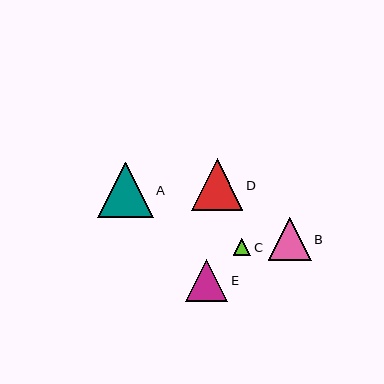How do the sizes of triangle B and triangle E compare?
Triangle B and triangle E are approximately the same size.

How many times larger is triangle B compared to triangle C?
Triangle B is approximately 2.5 times the size of triangle C.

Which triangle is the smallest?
Triangle C is the smallest with a size of approximately 17 pixels.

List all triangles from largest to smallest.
From largest to smallest: A, D, B, E, C.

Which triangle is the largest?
Triangle A is the largest with a size of approximately 55 pixels.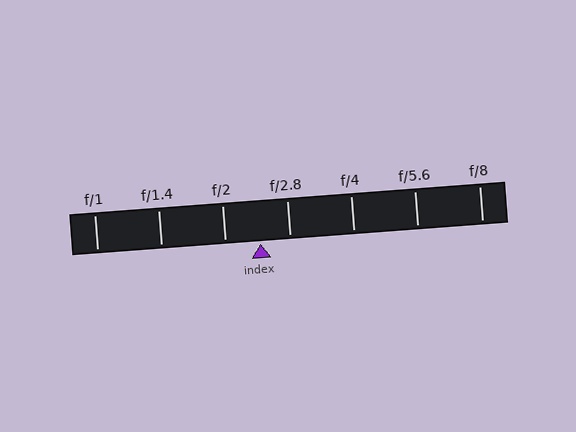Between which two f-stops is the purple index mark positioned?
The index mark is between f/2 and f/2.8.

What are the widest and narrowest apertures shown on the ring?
The widest aperture shown is f/1 and the narrowest is f/8.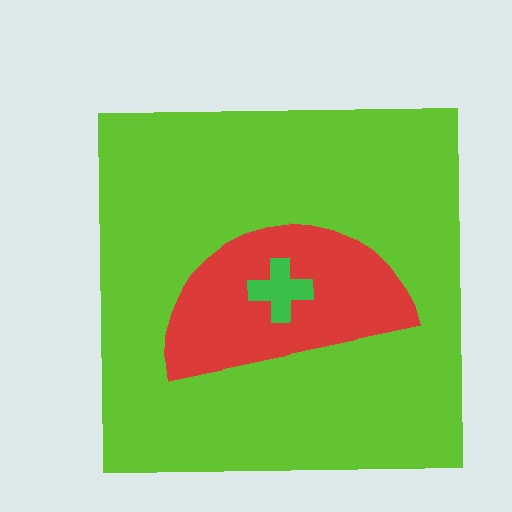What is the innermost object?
The green cross.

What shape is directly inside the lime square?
The red semicircle.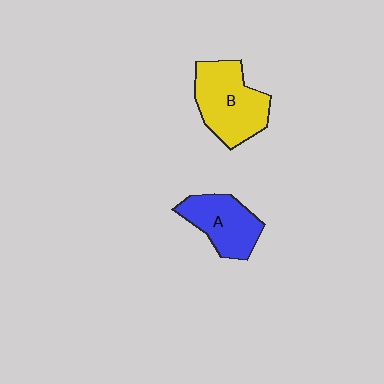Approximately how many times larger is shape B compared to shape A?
Approximately 1.3 times.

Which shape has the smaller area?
Shape A (blue).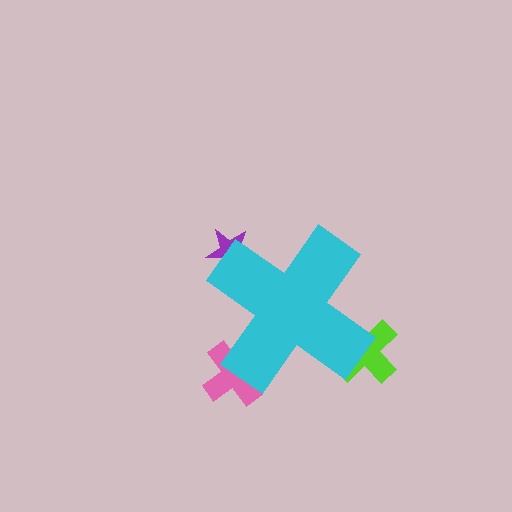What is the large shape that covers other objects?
A cyan cross.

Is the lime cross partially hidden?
Yes, the lime cross is partially hidden behind the cyan cross.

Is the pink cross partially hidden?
Yes, the pink cross is partially hidden behind the cyan cross.